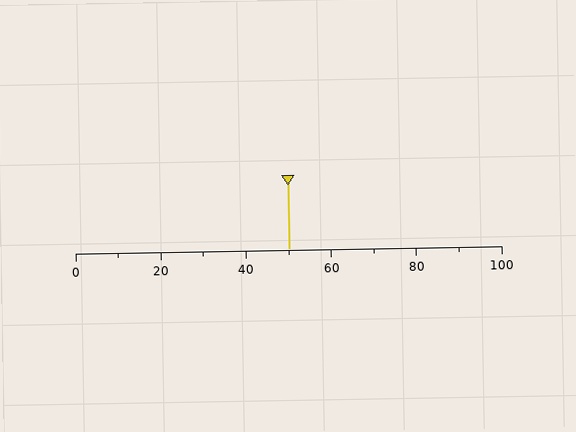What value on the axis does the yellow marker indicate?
The marker indicates approximately 50.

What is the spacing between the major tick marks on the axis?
The major ticks are spaced 20 apart.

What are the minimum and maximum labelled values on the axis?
The axis runs from 0 to 100.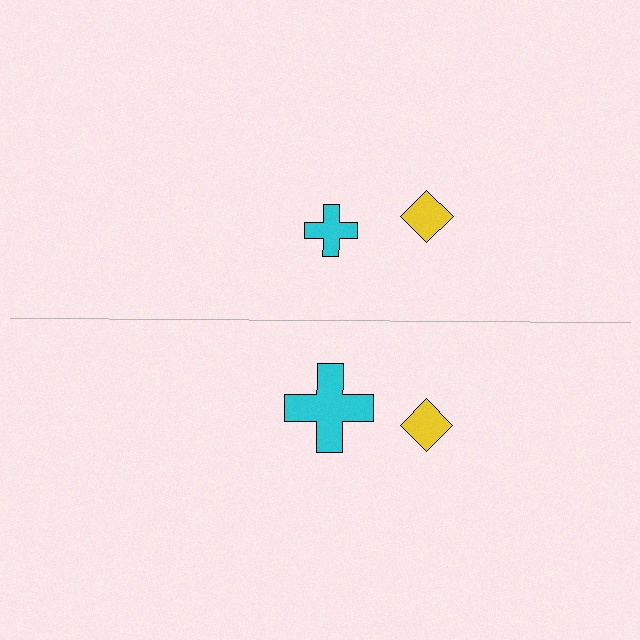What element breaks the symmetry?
The cyan cross on the bottom side has a different size than its mirror counterpart.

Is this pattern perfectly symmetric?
No, the pattern is not perfectly symmetric. The cyan cross on the bottom side has a different size than its mirror counterpart.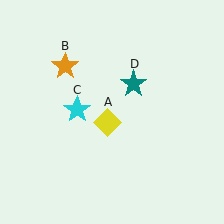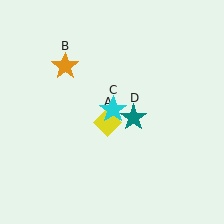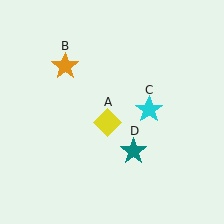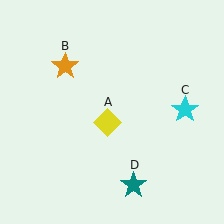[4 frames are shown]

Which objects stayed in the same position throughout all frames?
Yellow diamond (object A) and orange star (object B) remained stationary.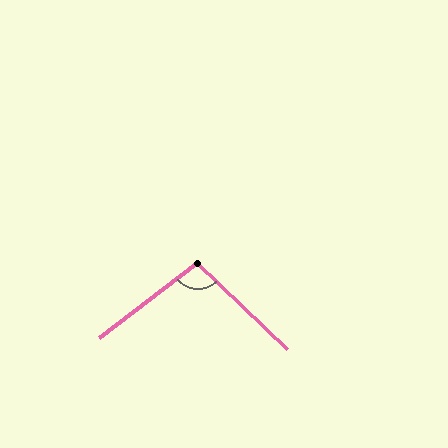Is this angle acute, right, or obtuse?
It is obtuse.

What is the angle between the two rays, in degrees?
Approximately 99 degrees.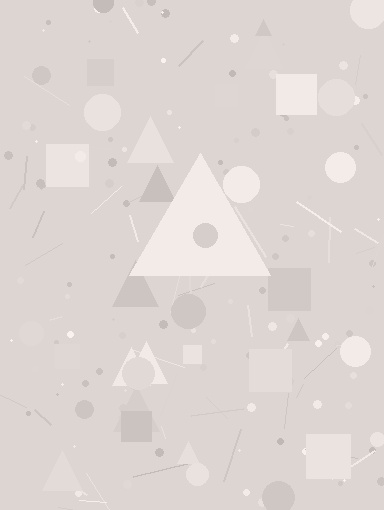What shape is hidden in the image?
A triangle is hidden in the image.